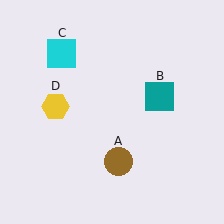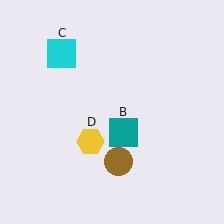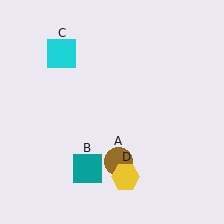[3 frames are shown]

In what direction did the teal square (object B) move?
The teal square (object B) moved down and to the left.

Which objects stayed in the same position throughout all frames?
Brown circle (object A) and cyan square (object C) remained stationary.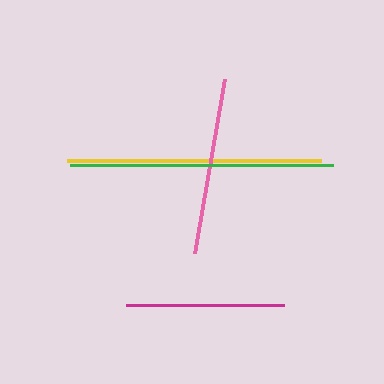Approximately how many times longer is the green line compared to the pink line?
The green line is approximately 1.5 times the length of the pink line.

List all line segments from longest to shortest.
From longest to shortest: green, yellow, pink, magenta.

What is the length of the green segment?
The green segment is approximately 264 pixels long.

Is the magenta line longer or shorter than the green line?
The green line is longer than the magenta line.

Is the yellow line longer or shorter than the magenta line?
The yellow line is longer than the magenta line.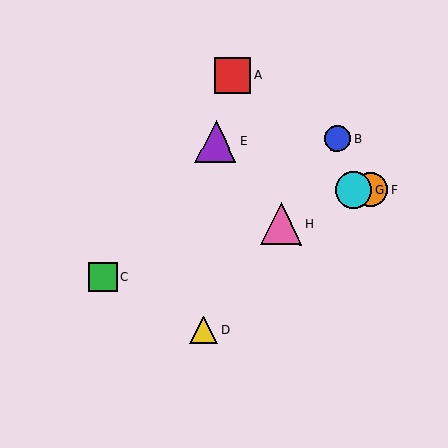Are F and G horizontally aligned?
Yes, both are at y≈190.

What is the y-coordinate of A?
Object A is at y≈75.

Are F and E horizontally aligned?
No, F is at y≈190 and E is at y≈141.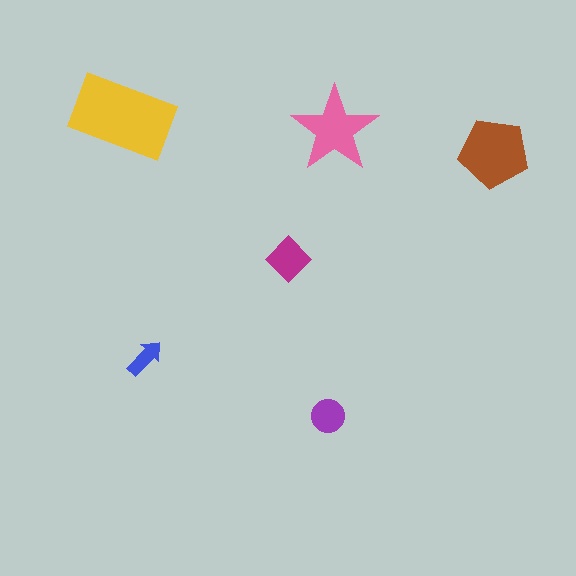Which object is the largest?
The yellow rectangle.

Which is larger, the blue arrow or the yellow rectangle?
The yellow rectangle.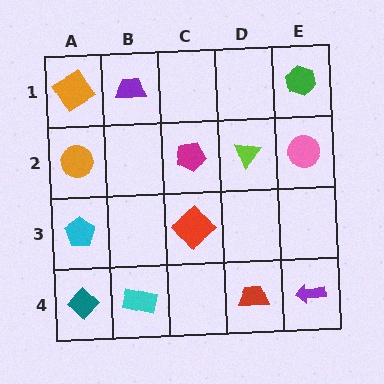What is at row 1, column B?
A purple trapezoid.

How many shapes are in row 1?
3 shapes.